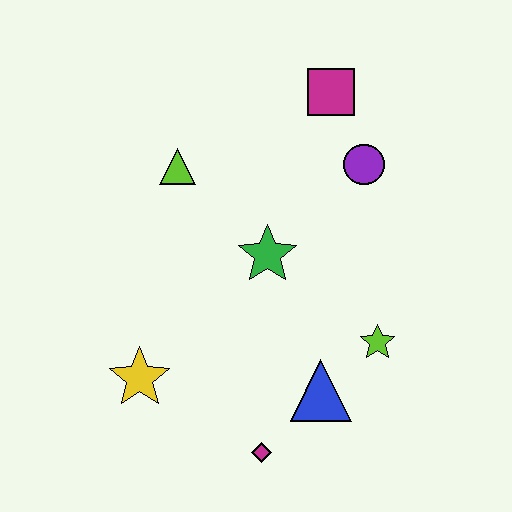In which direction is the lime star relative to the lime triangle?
The lime star is to the right of the lime triangle.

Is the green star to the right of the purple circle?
No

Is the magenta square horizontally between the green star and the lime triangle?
No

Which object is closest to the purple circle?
The magenta square is closest to the purple circle.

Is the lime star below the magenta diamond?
No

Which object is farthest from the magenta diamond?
The magenta square is farthest from the magenta diamond.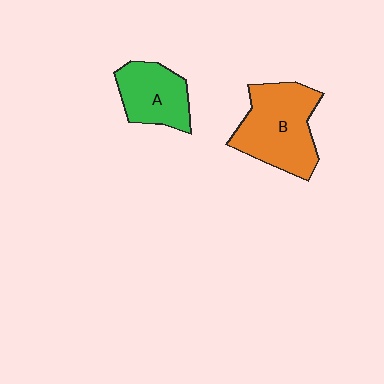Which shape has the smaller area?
Shape A (green).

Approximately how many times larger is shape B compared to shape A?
Approximately 1.5 times.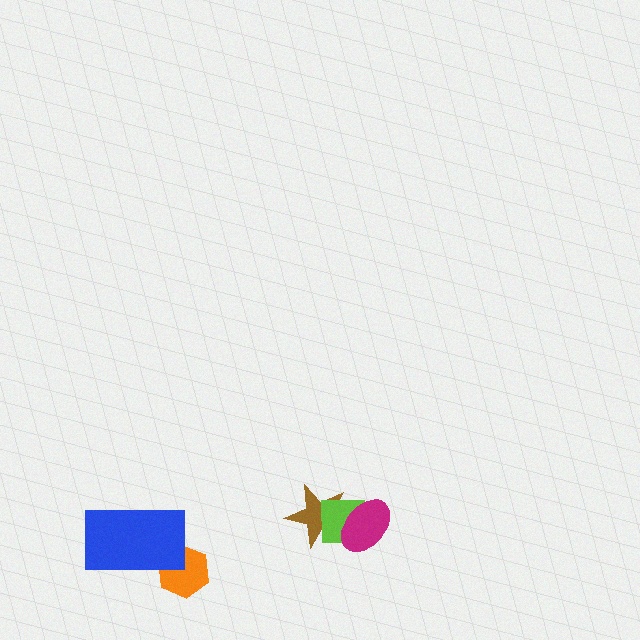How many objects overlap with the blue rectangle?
1 object overlaps with the blue rectangle.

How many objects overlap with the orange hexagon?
1 object overlaps with the orange hexagon.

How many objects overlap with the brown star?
2 objects overlap with the brown star.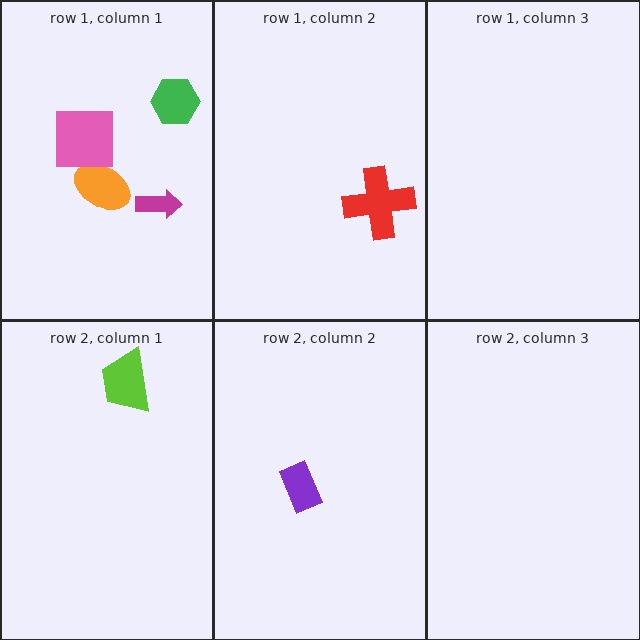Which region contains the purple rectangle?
The row 2, column 2 region.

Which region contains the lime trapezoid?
The row 2, column 1 region.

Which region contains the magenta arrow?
The row 1, column 1 region.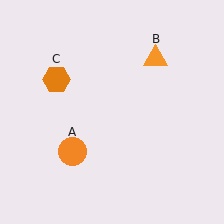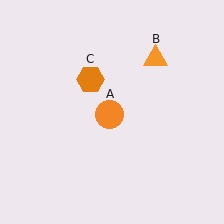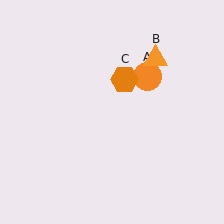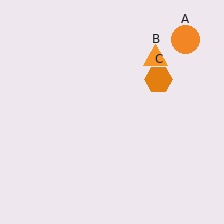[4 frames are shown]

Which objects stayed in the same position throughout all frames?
Orange triangle (object B) remained stationary.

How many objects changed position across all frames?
2 objects changed position: orange circle (object A), orange hexagon (object C).